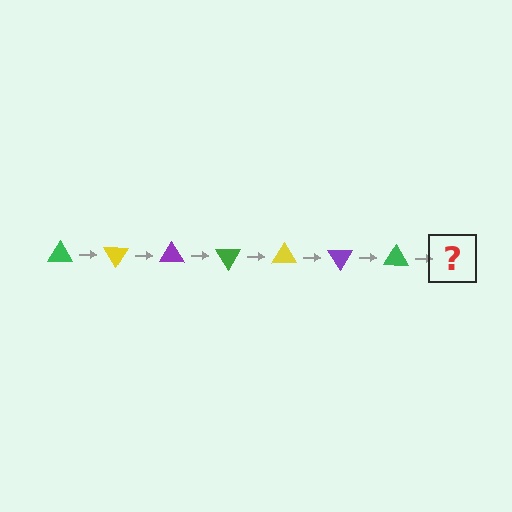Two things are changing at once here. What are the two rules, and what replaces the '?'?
The two rules are that it rotates 60 degrees each step and the color cycles through green, yellow, and purple. The '?' should be a yellow triangle, rotated 420 degrees from the start.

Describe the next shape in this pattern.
It should be a yellow triangle, rotated 420 degrees from the start.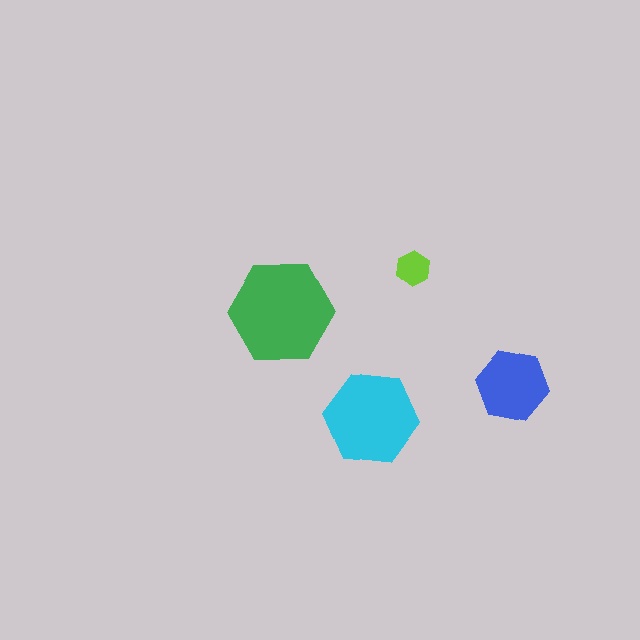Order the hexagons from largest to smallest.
the green one, the cyan one, the blue one, the lime one.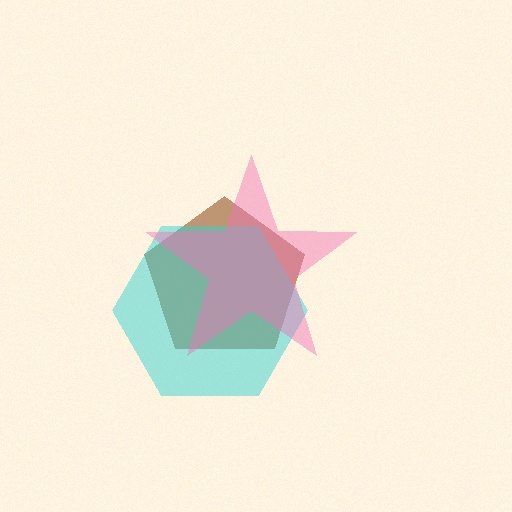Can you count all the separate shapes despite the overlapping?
Yes, there are 3 separate shapes.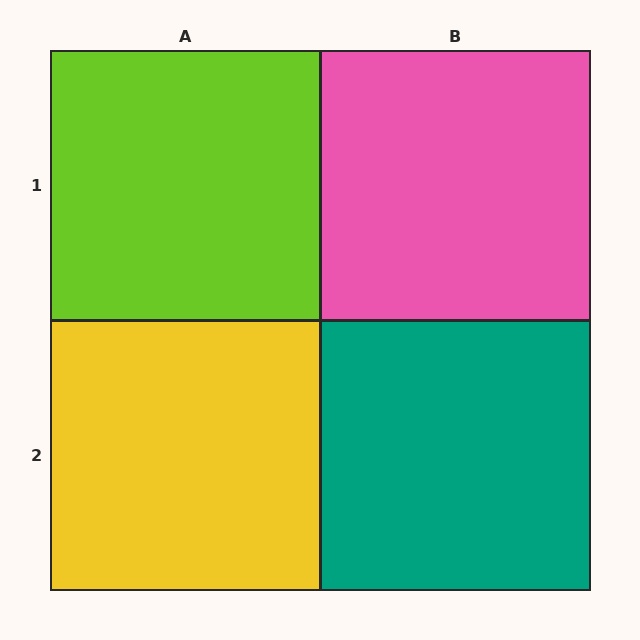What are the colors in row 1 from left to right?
Lime, pink.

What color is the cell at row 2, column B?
Teal.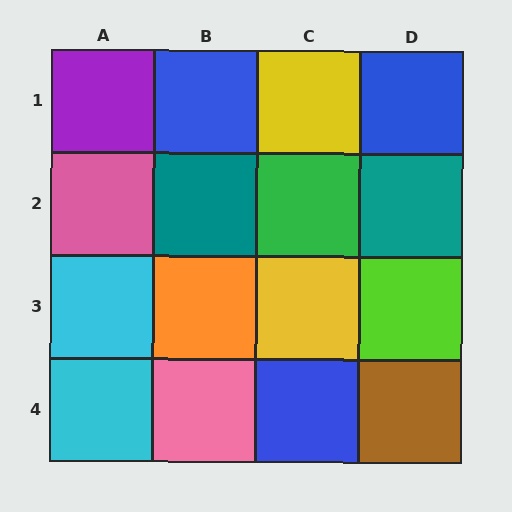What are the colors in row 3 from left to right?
Cyan, orange, yellow, lime.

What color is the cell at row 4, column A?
Cyan.